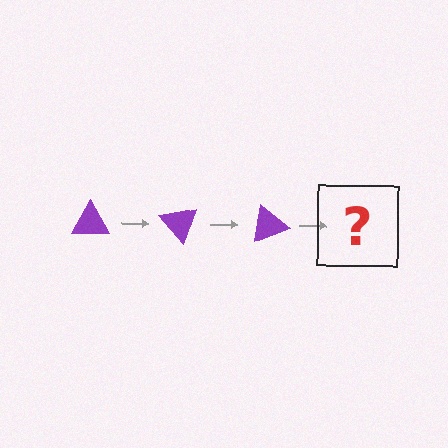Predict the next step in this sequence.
The next step is a purple triangle rotated 150 degrees.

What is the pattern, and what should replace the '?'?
The pattern is that the triangle rotates 50 degrees each step. The '?' should be a purple triangle rotated 150 degrees.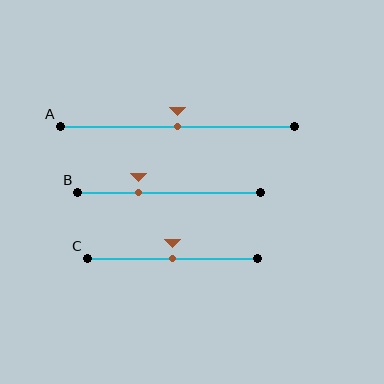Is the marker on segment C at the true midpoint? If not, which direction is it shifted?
Yes, the marker on segment C is at the true midpoint.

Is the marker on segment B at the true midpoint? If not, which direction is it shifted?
No, the marker on segment B is shifted to the left by about 17% of the segment length.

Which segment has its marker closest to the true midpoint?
Segment A has its marker closest to the true midpoint.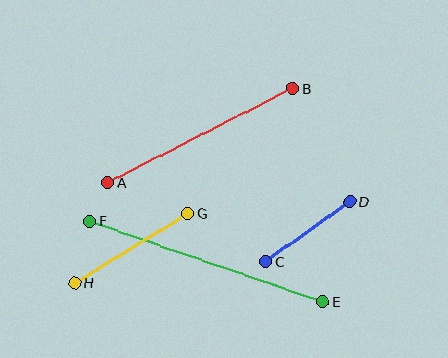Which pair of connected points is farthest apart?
Points E and F are farthest apart.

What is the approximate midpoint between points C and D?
The midpoint is at approximately (308, 232) pixels.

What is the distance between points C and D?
The distance is approximately 103 pixels.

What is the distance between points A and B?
The distance is approximately 208 pixels.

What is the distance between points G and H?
The distance is approximately 133 pixels.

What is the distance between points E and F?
The distance is approximately 246 pixels.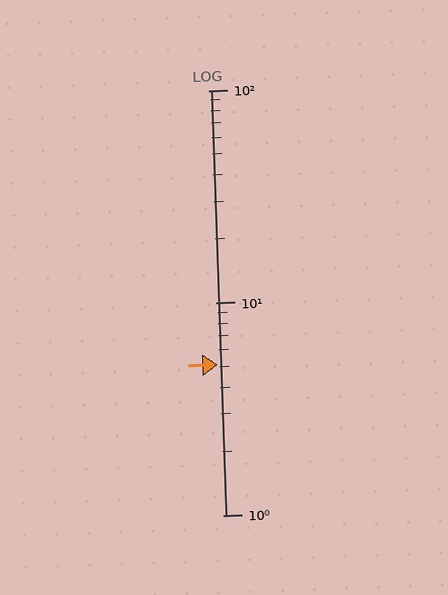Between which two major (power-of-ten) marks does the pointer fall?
The pointer is between 1 and 10.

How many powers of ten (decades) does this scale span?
The scale spans 2 decades, from 1 to 100.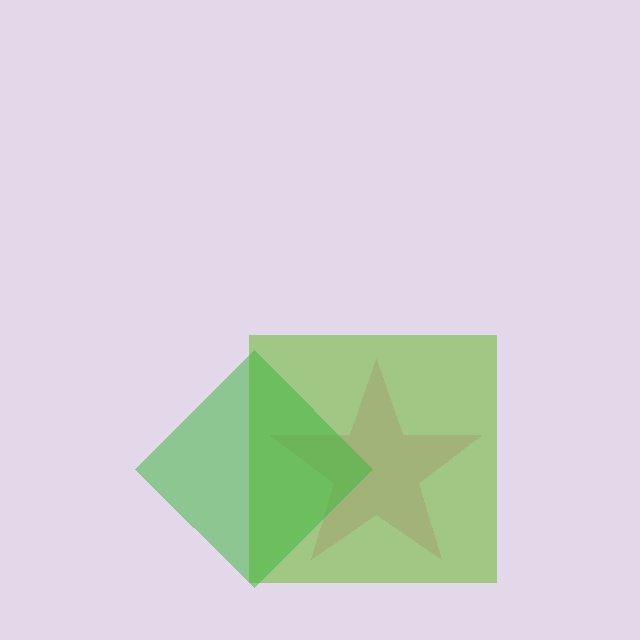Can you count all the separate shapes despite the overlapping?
Yes, there are 3 separate shapes.